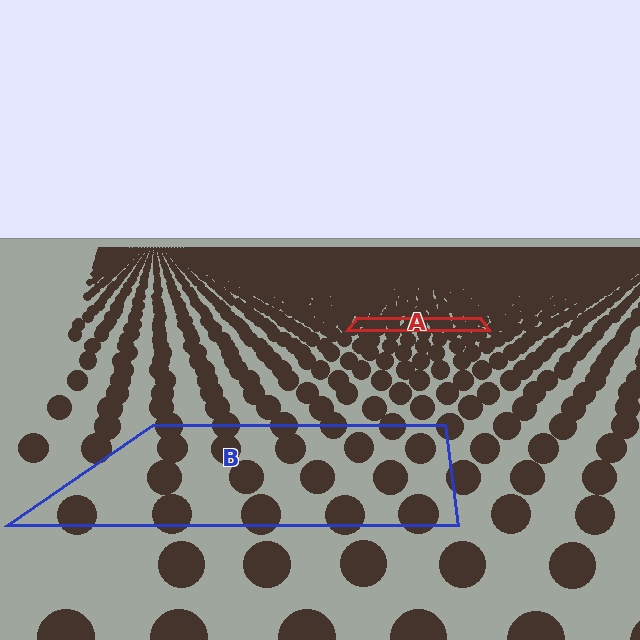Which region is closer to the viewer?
Region B is closer. The texture elements there are larger and more spread out.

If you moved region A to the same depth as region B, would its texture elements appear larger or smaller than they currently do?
They would appear larger. At a closer depth, the same texture elements are projected at a bigger on-screen size.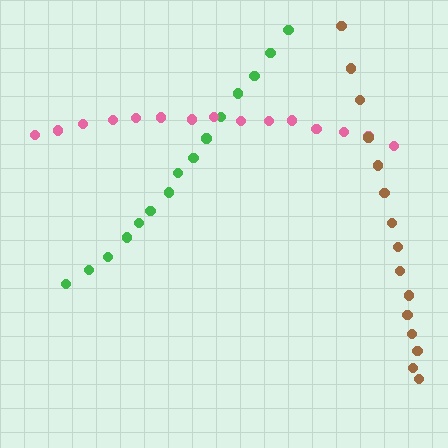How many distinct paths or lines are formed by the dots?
There are 3 distinct paths.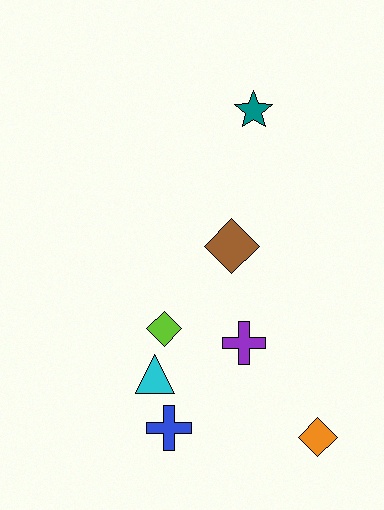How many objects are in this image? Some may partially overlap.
There are 7 objects.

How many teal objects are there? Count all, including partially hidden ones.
There is 1 teal object.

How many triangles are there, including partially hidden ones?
There is 1 triangle.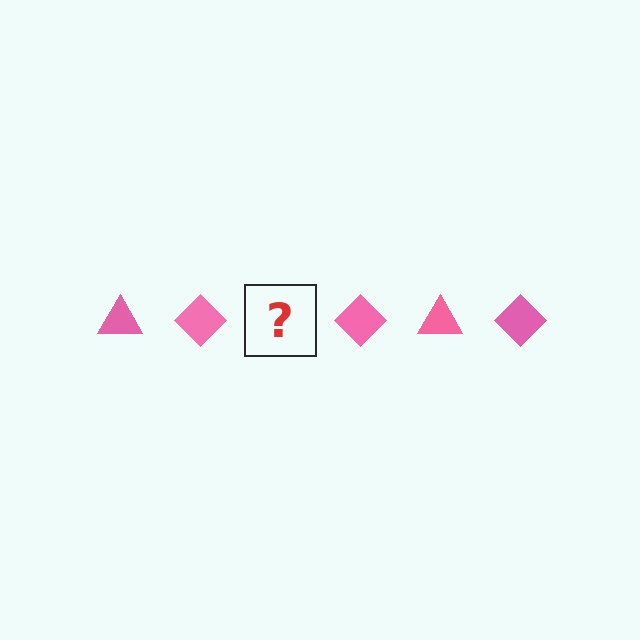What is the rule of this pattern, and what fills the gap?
The rule is that the pattern cycles through triangle, diamond shapes in pink. The gap should be filled with a pink triangle.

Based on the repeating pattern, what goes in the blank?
The blank should be a pink triangle.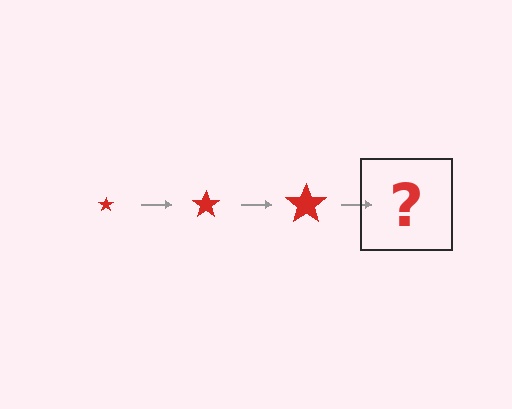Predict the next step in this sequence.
The next step is a red star, larger than the previous one.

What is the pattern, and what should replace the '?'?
The pattern is that the star gets progressively larger each step. The '?' should be a red star, larger than the previous one.